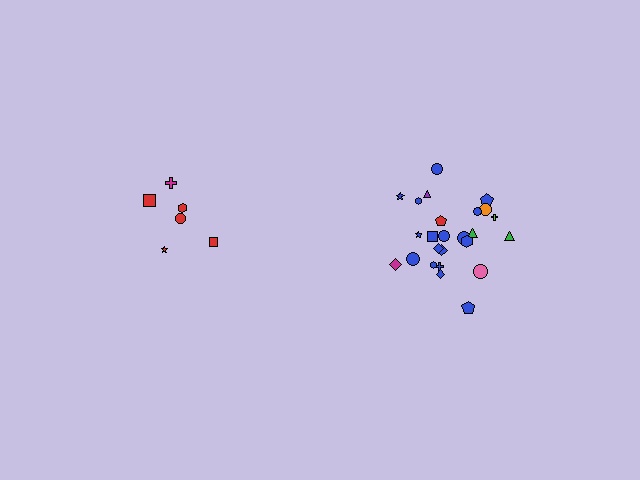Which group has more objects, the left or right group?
The right group.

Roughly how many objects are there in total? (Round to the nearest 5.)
Roughly 30 objects in total.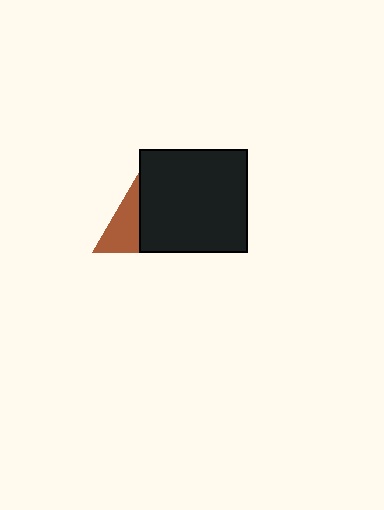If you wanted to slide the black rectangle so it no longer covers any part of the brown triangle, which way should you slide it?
Slide it right — that is the most direct way to separate the two shapes.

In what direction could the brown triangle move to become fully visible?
The brown triangle could move left. That would shift it out from behind the black rectangle entirely.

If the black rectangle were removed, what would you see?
You would see the complete brown triangle.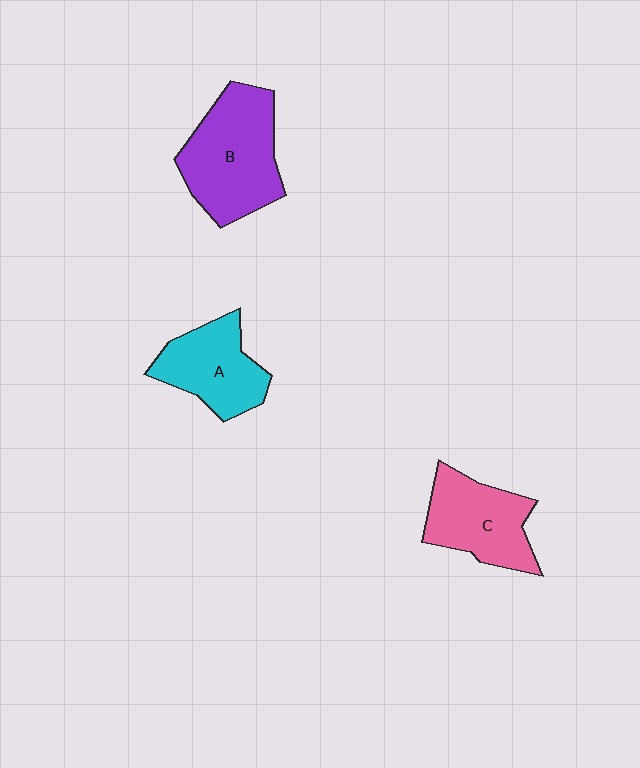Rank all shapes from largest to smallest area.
From largest to smallest: B (purple), C (pink), A (cyan).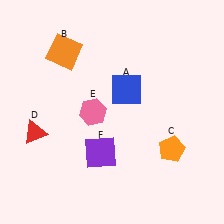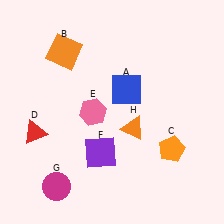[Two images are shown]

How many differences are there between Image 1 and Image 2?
There are 2 differences between the two images.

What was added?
A magenta circle (G), an orange triangle (H) were added in Image 2.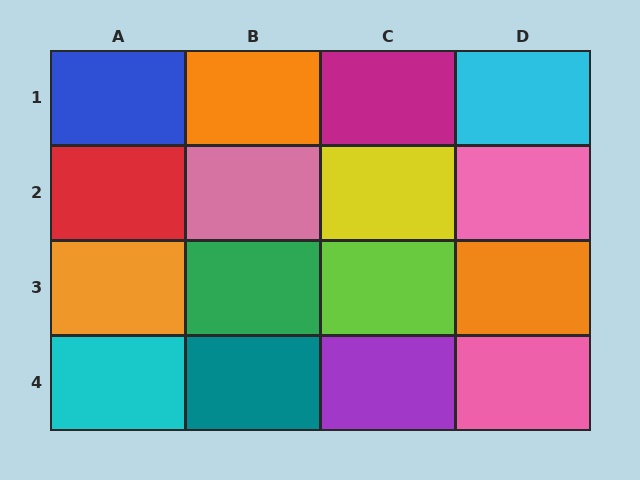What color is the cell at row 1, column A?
Blue.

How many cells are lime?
1 cell is lime.